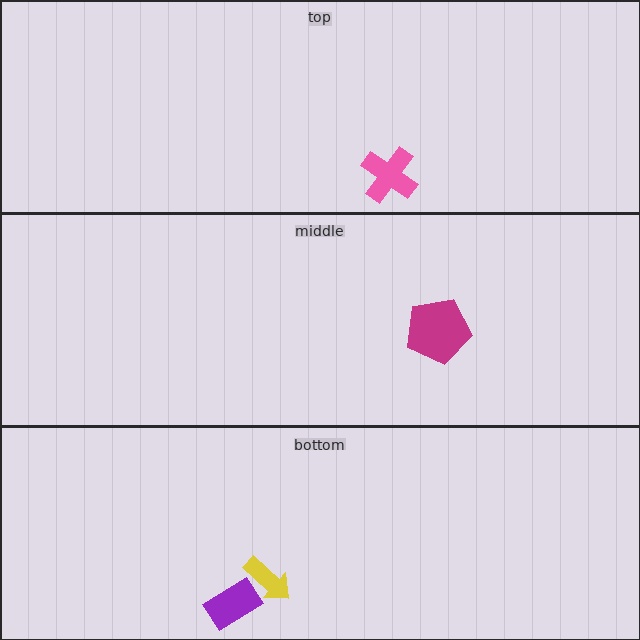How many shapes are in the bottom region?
2.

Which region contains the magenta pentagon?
The middle region.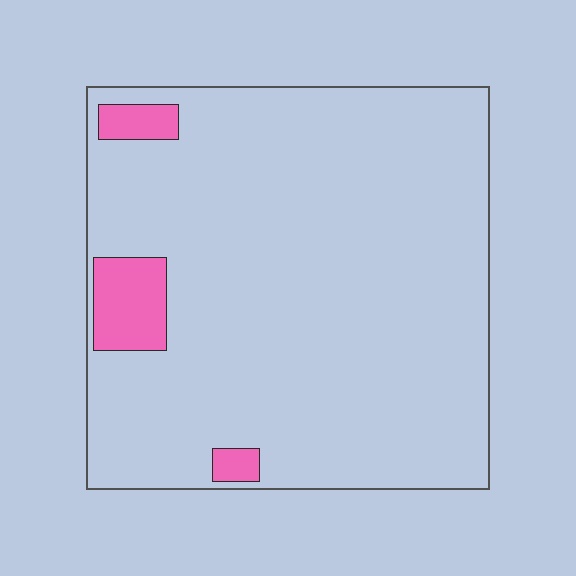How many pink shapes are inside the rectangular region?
3.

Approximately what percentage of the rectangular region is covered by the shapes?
Approximately 5%.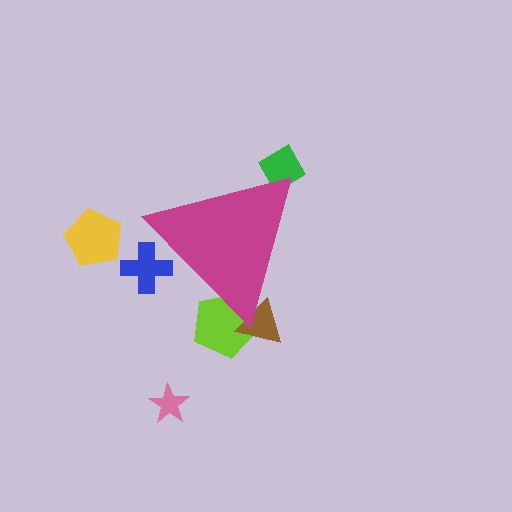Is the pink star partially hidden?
No, the pink star is fully visible.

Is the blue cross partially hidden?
Yes, the blue cross is partially hidden behind the magenta triangle.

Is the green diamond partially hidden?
Yes, the green diamond is partially hidden behind the magenta triangle.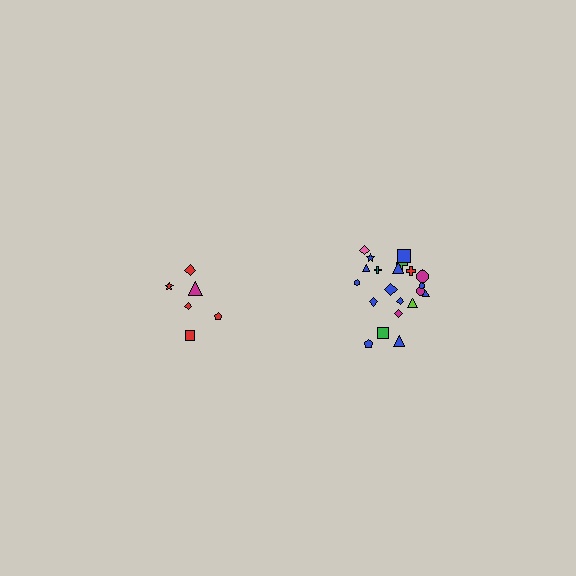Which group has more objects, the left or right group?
The right group.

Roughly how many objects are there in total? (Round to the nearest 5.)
Roughly 30 objects in total.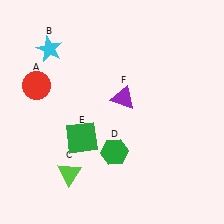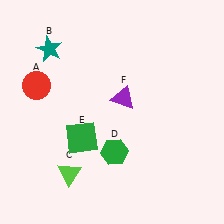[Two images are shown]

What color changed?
The star (B) changed from cyan in Image 1 to teal in Image 2.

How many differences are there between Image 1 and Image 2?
There is 1 difference between the two images.